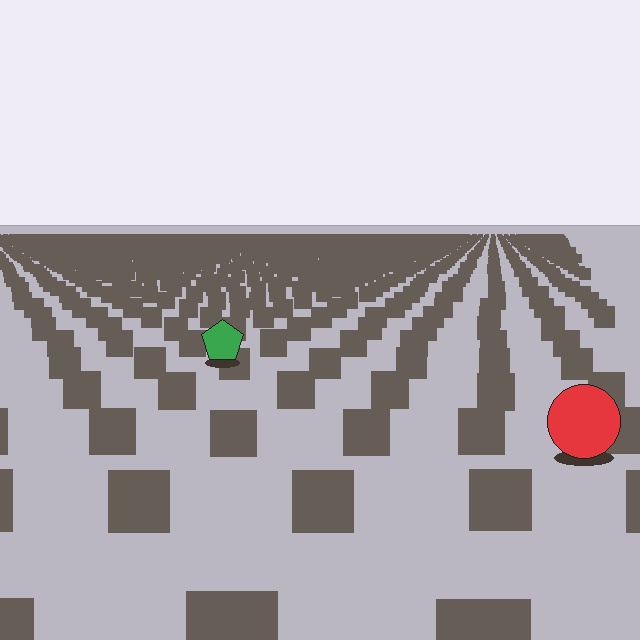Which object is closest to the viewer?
The red circle is closest. The texture marks near it are larger and more spread out.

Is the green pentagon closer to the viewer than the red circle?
No. The red circle is closer — you can tell from the texture gradient: the ground texture is coarser near it.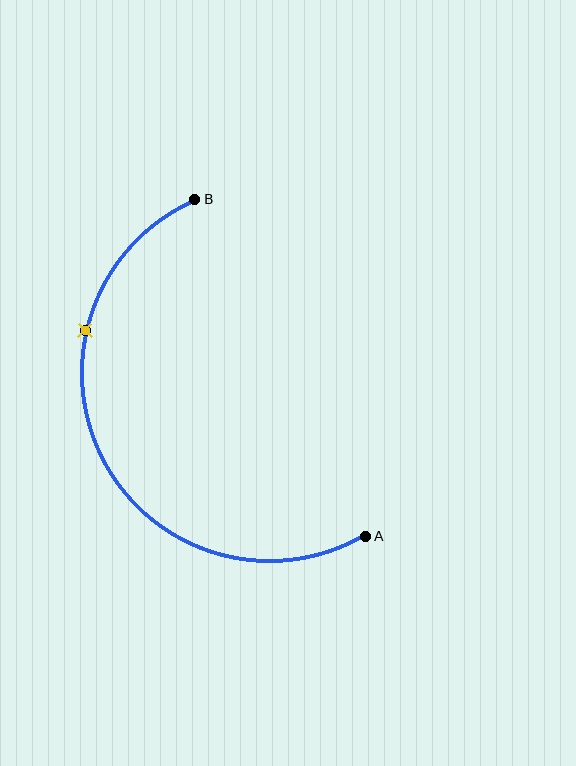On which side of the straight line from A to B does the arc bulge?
The arc bulges to the left of the straight line connecting A and B.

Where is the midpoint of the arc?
The arc midpoint is the point on the curve farthest from the straight line joining A and B. It sits to the left of that line.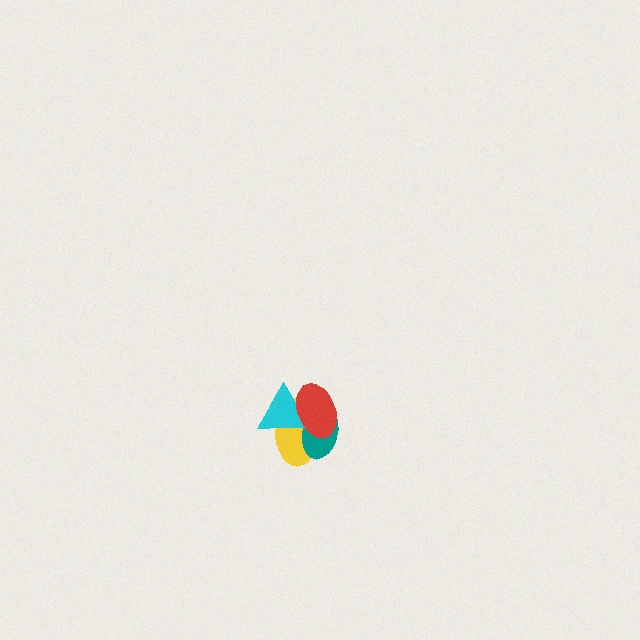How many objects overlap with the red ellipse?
3 objects overlap with the red ellipse.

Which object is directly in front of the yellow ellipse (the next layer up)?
The teal ellipse is directly in front of the yellow ellipse.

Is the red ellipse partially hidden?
No, no other shape covers it.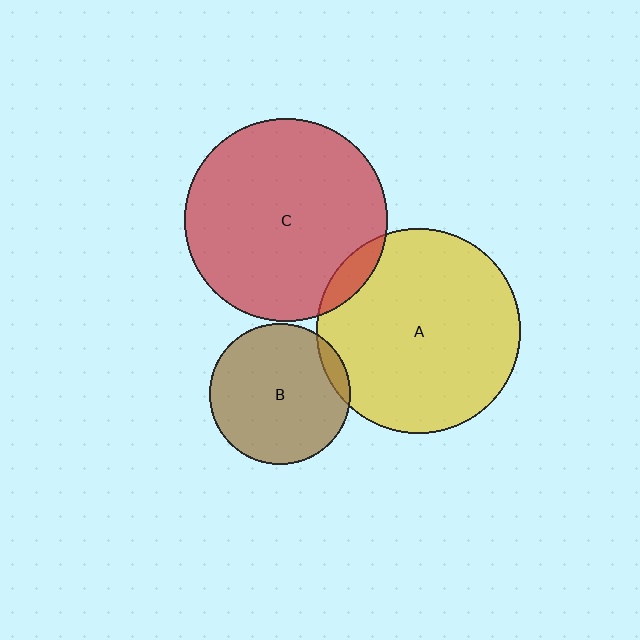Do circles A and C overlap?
Yes.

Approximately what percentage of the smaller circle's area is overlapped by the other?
Approximately 5%.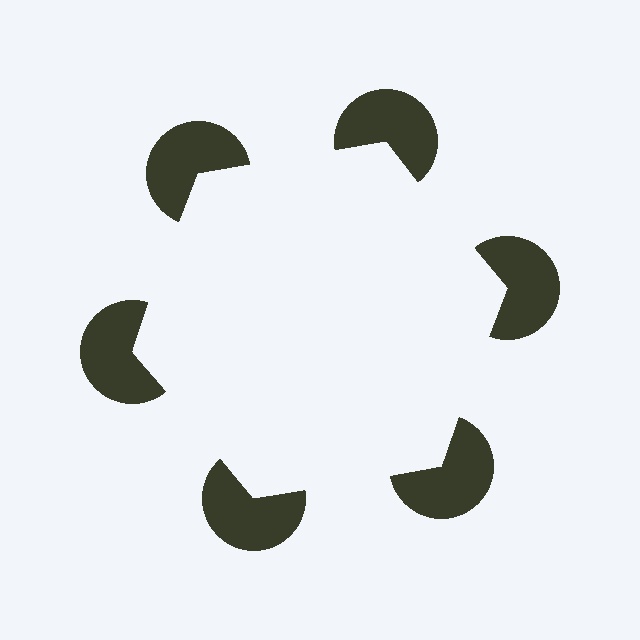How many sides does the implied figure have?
6 sides.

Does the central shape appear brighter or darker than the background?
It typically appears slightly brighter than the background, even though no actual brightness change is drawn.